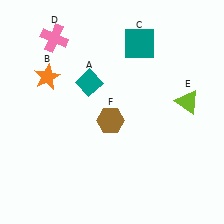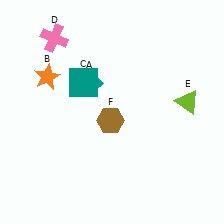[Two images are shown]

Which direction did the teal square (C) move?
The teal square (C) moved left.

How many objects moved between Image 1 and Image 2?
1 object moved between the two images.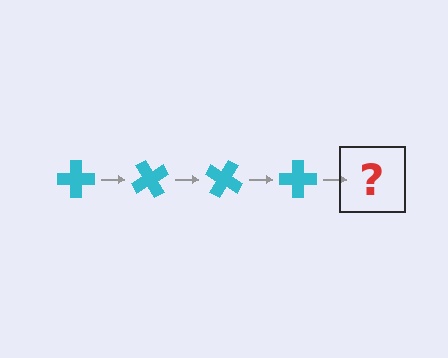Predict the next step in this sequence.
The next step is a cyan cross rotated 240 degrees.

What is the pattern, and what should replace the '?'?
The pattern is that the cross rotates 60 degrees each step. The '?' should be a cyan cross rotated 240 degrees.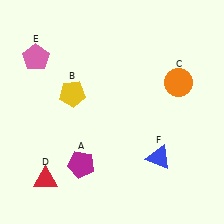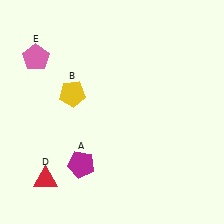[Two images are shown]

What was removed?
The orange circle (C), the blue triangle (F) were removed in Image 2.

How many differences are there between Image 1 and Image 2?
There are 2 differences between the two images.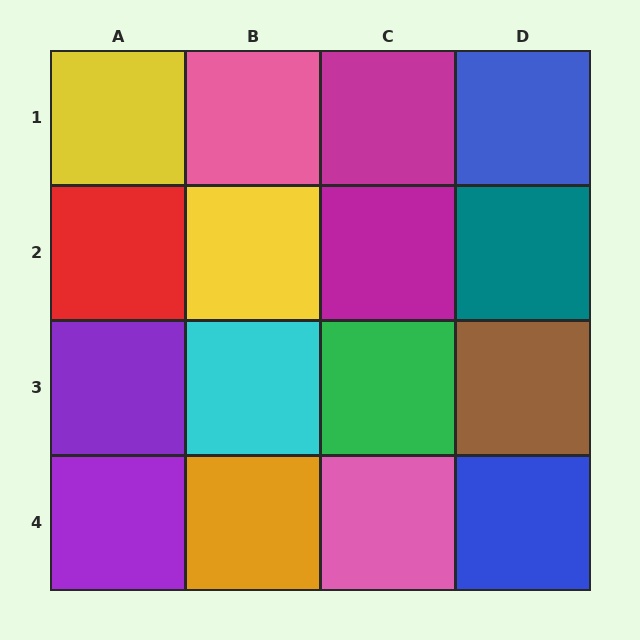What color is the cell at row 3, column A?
Purple.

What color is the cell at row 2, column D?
Teal.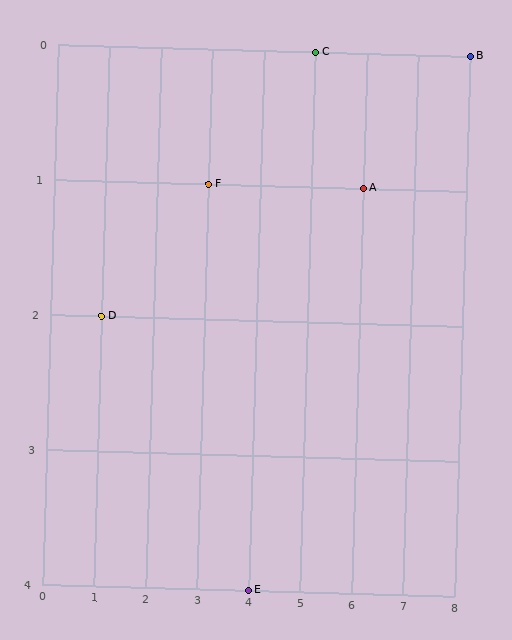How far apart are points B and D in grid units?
Points B and D are 7 columns and 2 rows apart (about 7.3 grid units diagonally).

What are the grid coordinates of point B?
Point B is at grid coordinates (8, 0).